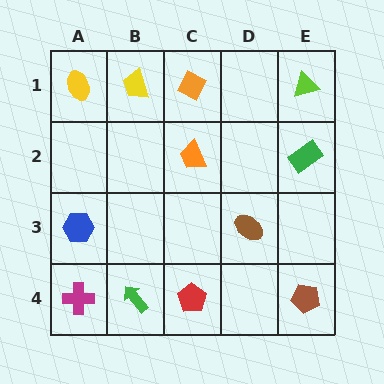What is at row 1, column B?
A yellow trapezoid.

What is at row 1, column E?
A lime triangle.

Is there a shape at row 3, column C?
No, that cell is empty.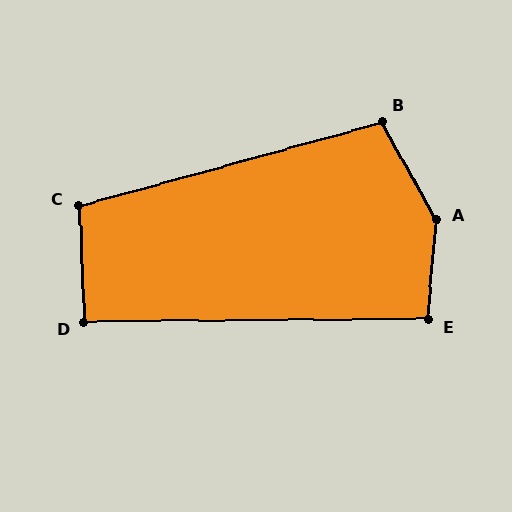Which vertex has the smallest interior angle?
D, at approximately 92 degrees.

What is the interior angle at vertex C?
Approximately 103 degrees (obtuse).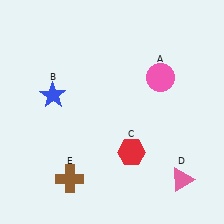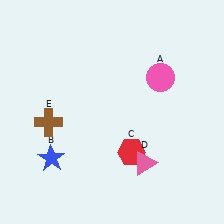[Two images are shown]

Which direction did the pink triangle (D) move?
The pink triangle (D) moved left.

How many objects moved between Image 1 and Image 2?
3 objects moved between the two images.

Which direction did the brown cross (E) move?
The brown cross (E) moved up.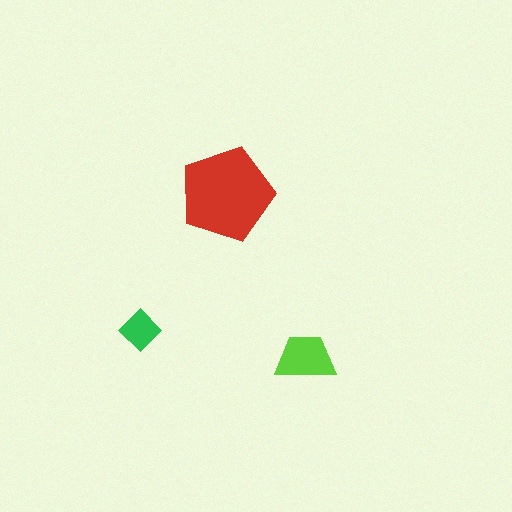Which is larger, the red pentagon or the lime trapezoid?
The red pentagon.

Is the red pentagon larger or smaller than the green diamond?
Larger.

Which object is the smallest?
The green diamond.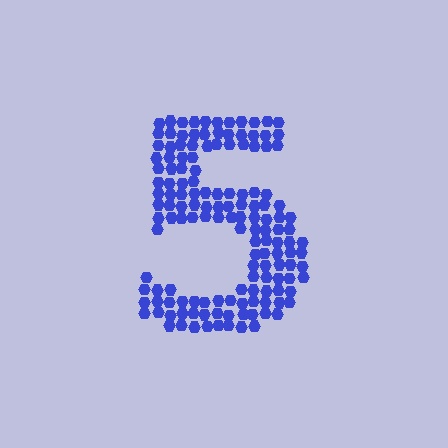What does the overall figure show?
The overall figure shows the digit 5.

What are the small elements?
The small elements are hexagons.